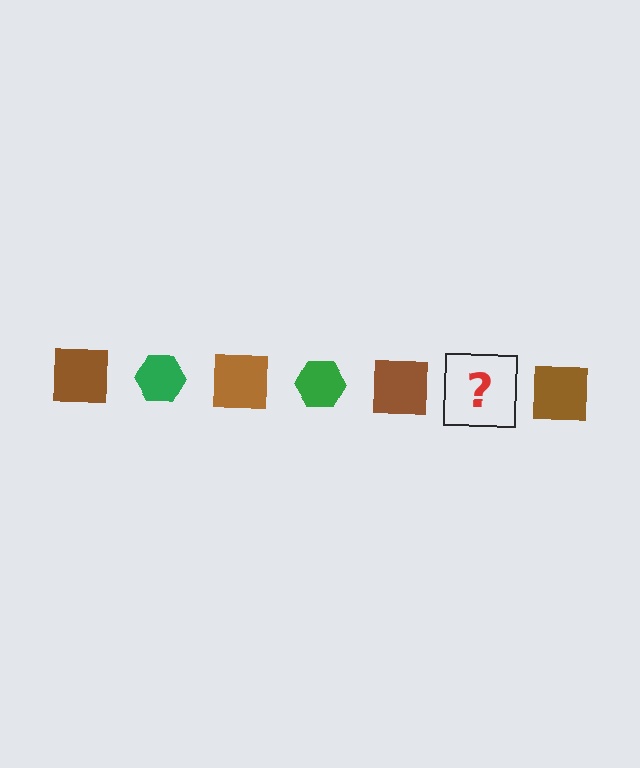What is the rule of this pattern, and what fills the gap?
The rule is that the pattern alternates between brown square and green hexagon. The gap should be filled with a green hexagon.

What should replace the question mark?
The question mark should be replaced with a green hexagon.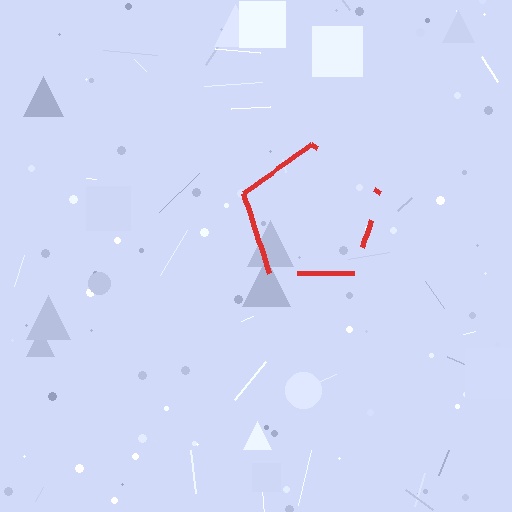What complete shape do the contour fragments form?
The contour fragments form a pentagon.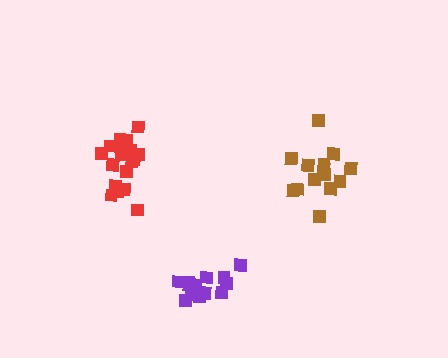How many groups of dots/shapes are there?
There are 3 groups.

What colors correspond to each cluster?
The clusters are colored: red, brown, purple.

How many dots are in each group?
Group 1: 18 dots, Group 2: 14 dots, Group 3: 14 dots (46 total).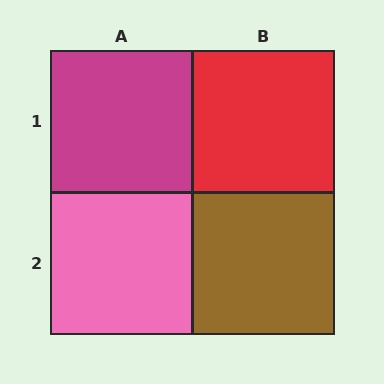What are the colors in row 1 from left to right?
Magenta, red.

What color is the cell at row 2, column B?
Brown.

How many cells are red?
1 cell is red.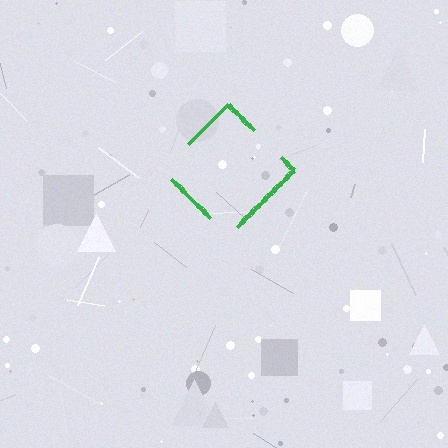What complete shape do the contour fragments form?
The contour fragments form a diamond.